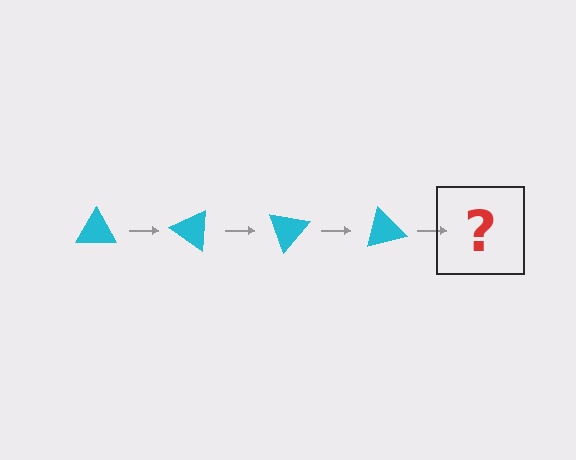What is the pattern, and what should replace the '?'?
The pattern is that the triangle rotates 35 degrees each step. The '?' should be a cyan triangle rotated 140 degrees.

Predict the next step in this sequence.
The next step is a cyan triangle rotated 140 degrees.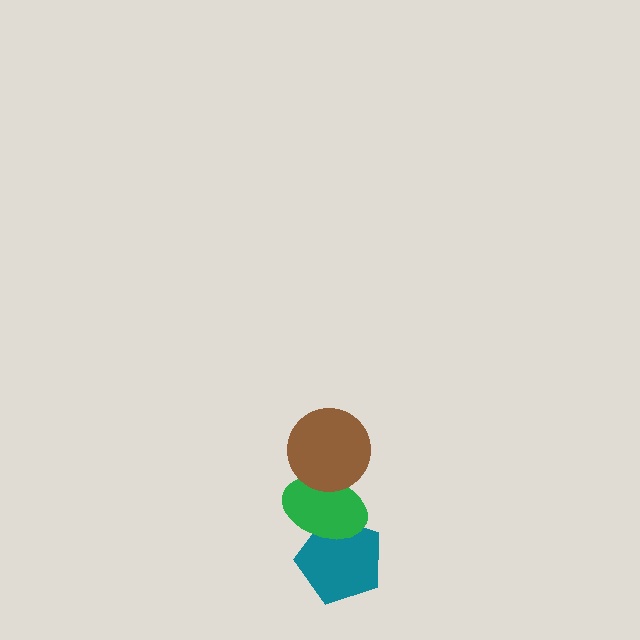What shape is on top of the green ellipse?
The brown circle is on top of the green ellipse.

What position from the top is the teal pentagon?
The teal pentagon is 3rd from the top.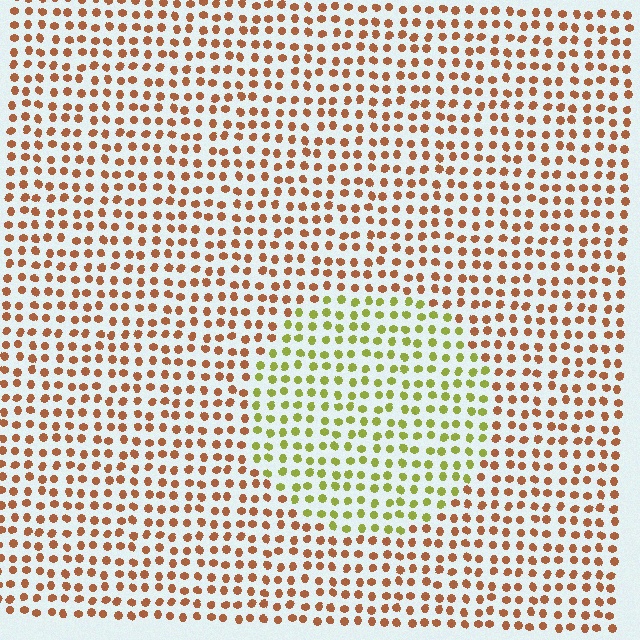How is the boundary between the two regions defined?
The boundary is defined purely by a slight shift in hue (about 56 degrees). Spacing, size, and orientation are identical on both sides.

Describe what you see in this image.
The image is filled with small brown elements in a uniform arrangement. A circle-shaped region is visible where the elements are tinted to a slightly different hue, forming a subtle color boundary.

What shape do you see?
I see a circle.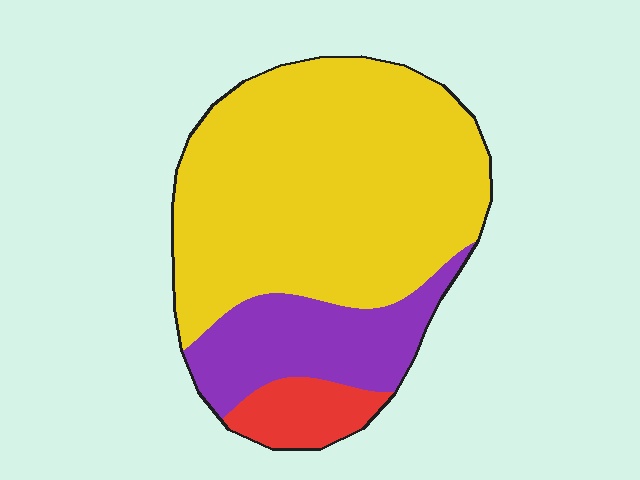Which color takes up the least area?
Red, at roughly 10%.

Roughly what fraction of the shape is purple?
Purple covers about 20% of the shape.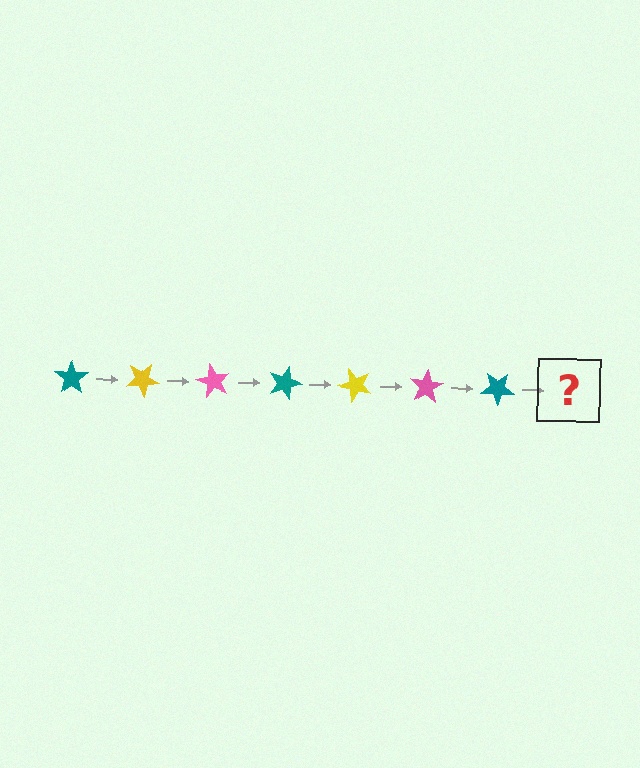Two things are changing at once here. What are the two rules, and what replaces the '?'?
The two rules are that it rotates 30 degrees each step and the color cycles through teal, yellow, and pink. The '?' should be a yellow star, rotated 210 degrees from the start.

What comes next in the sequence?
The next element should be a yellow star, rotated 210 degrees from the start.